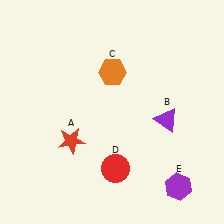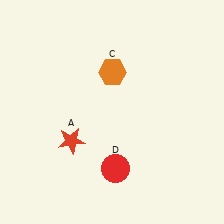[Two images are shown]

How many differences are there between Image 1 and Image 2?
There are 2 differences between the two images.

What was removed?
The purple hexagon (E), the purple triangle (B) were removed in Image 2.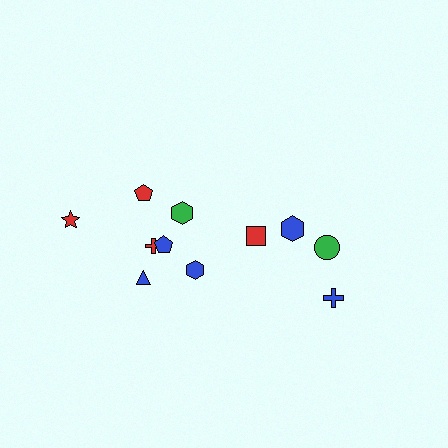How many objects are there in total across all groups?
There are 11 objects.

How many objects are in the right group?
There are 4 objects.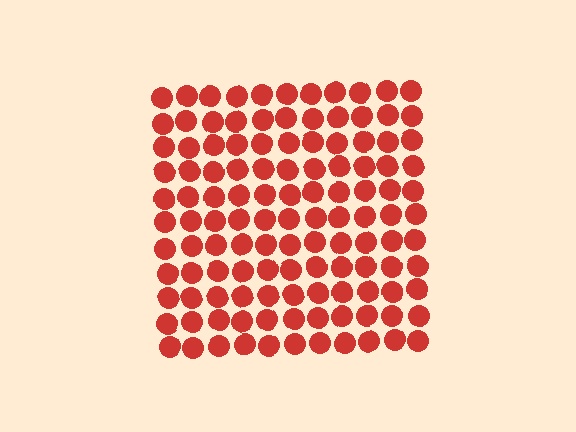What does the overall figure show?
The overall figure shows a square.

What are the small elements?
The small elements are circles.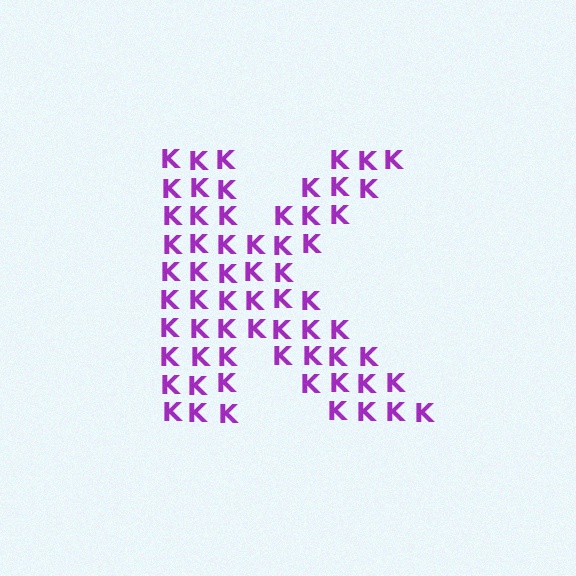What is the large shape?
The large shape is the letter K.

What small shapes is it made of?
It is made of small letter K's.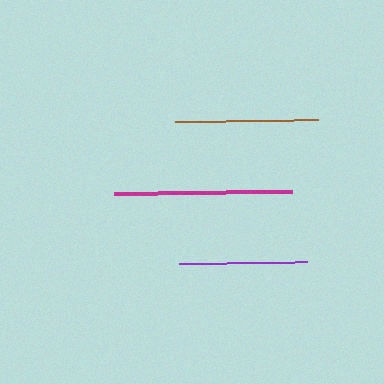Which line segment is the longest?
The magenta line is the longest at approximately 177 pixels.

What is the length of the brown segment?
The brown segment is approximately 143 pixels long.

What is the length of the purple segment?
The purple segment is approximately 128 pixels long.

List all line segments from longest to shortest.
From longest to shortest: magenta, brown, purple.